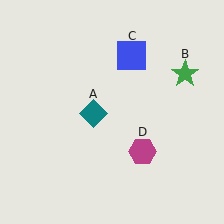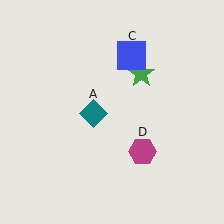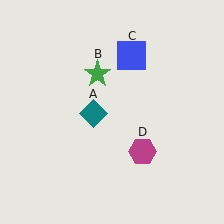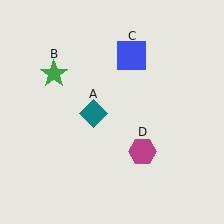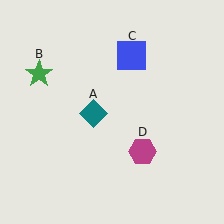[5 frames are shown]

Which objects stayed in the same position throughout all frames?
Teal diamond (object A) and blue square (object C) and magenta hexagon (object D) remained stationary.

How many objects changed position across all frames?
1 object changed position: green star (object B).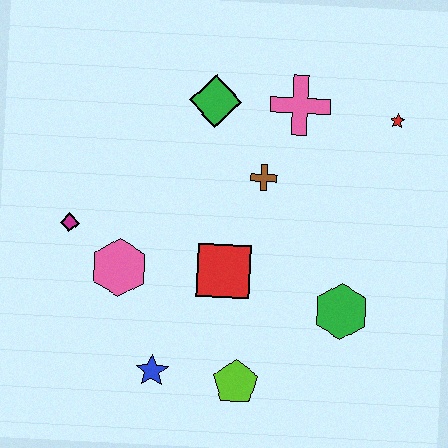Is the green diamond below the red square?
No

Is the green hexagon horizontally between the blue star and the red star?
Yes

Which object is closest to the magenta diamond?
The pink hexagon is closest to the magenta diamond.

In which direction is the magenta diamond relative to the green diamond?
The magenta diamond is to the left of the green diamond.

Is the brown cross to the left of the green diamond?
No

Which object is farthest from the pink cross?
The blue star is farthest from the pink cross.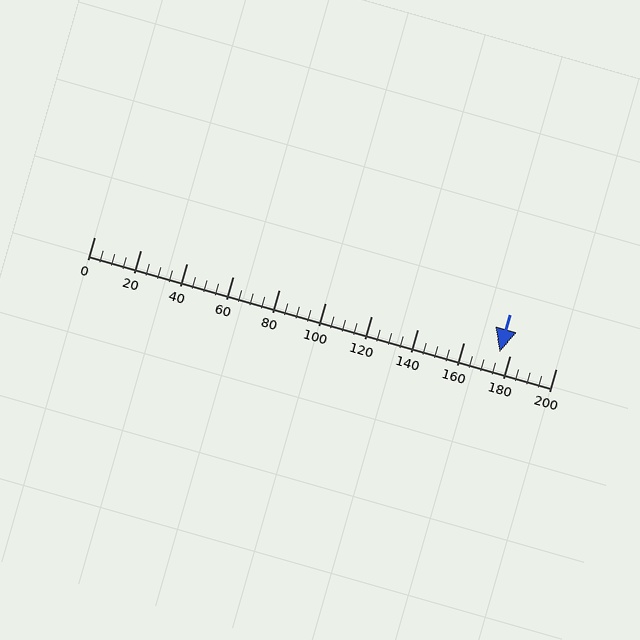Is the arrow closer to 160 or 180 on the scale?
The arrow is closer to 180.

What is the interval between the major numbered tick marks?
The major tick marks are spaced 20 units apart.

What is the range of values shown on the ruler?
The ruler shows values from 0 to 200.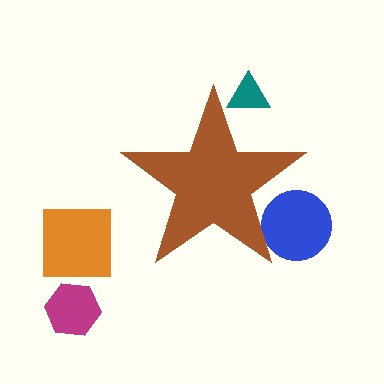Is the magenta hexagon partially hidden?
No, the magenta hexagon is fully visible.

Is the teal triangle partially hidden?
Yes, the teal triangle is partially hidden behind the brown star.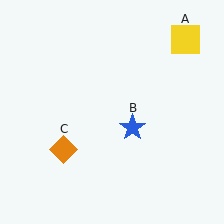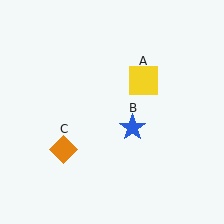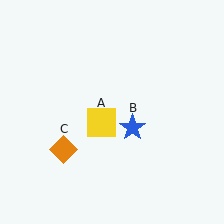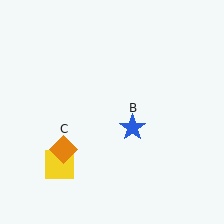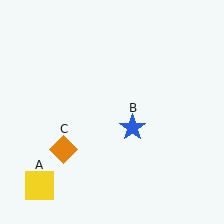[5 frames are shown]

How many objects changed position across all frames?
1 object changed position: yellow square (object A).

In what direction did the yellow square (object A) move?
The yellow square (object A) moved down and to the left.